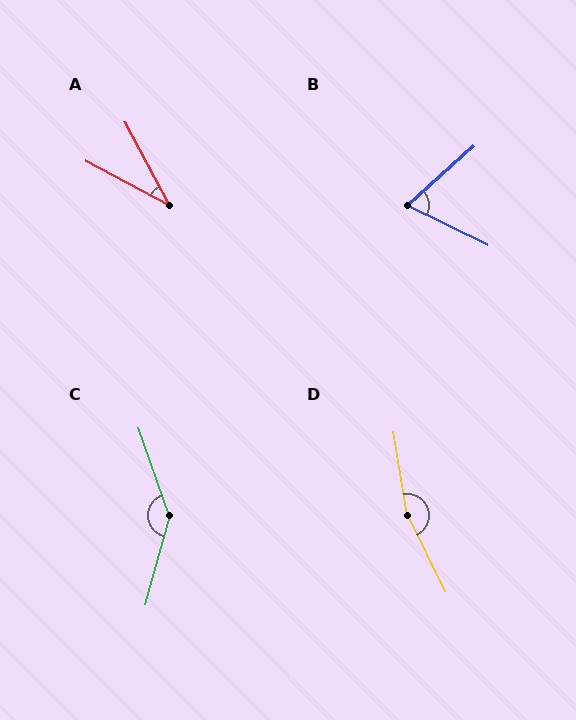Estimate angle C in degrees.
Approximately 146 degrees.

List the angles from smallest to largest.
A (34°), B (68°), C (146°), D (163°).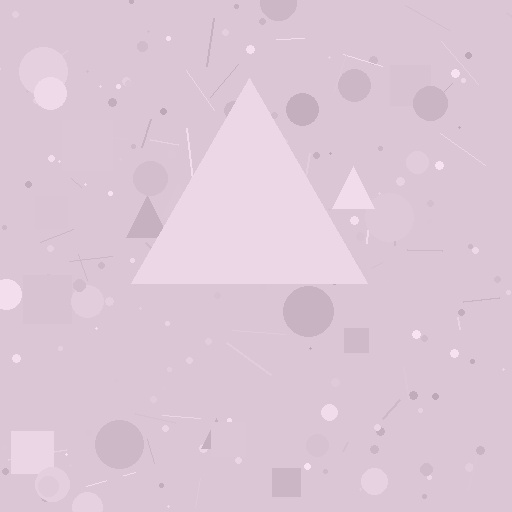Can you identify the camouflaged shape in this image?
The camouflaged shape is a triangle.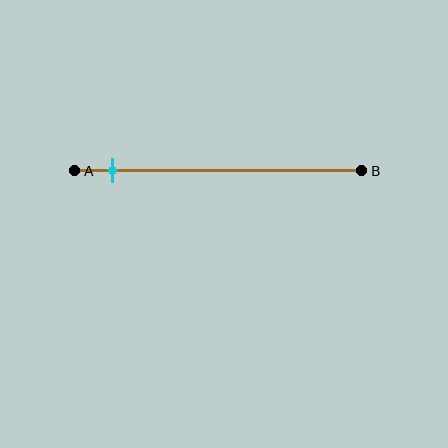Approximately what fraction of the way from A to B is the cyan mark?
The cyan mark is approximately 15% of the way from A to B.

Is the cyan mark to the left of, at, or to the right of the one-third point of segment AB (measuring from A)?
The cyan mark is to the left of the one-third point of segment AB.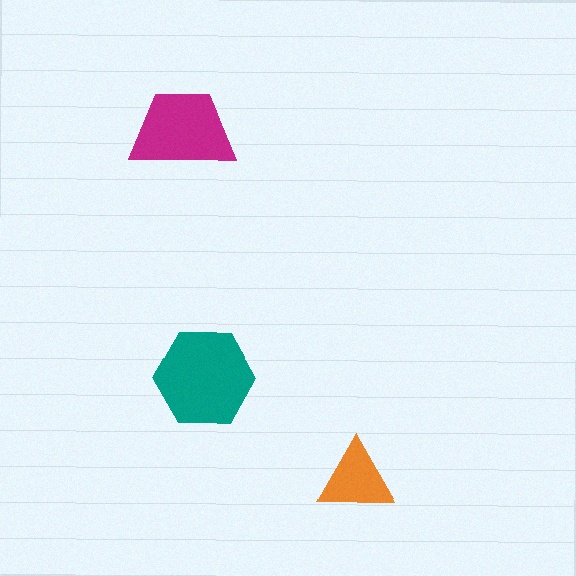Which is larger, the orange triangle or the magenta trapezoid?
The magenta trapezoid.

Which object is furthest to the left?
The magenta trapezoid is leftmost.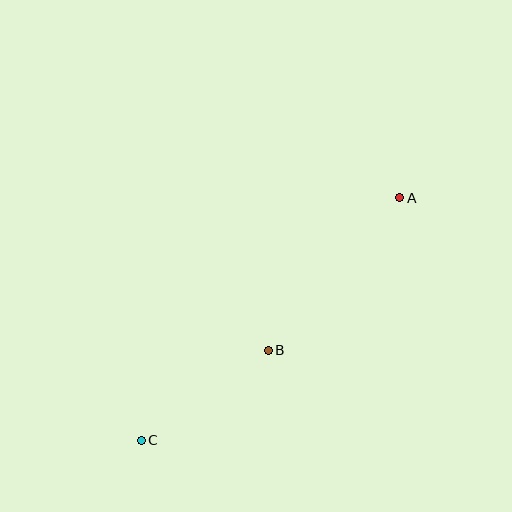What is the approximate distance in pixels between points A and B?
The distance between A and B is approximately 201 pixels.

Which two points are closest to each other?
Points B and C are closest to each other.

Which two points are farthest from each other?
Points A and C are farthest from each other.